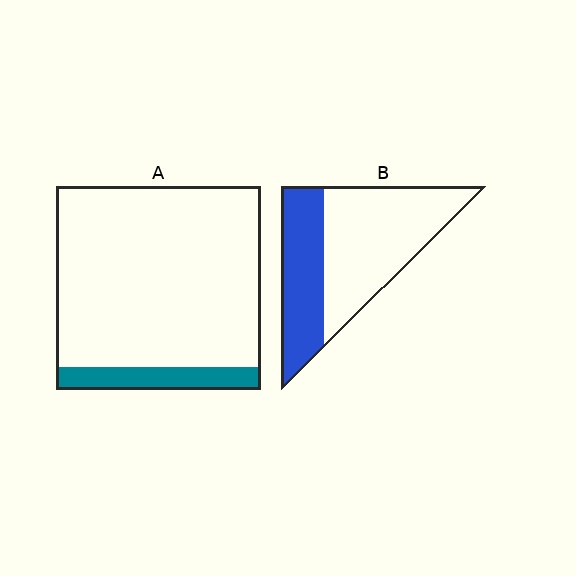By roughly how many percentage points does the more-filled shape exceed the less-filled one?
By roughly 25 percentage points (B over A).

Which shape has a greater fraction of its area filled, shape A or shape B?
Shape B.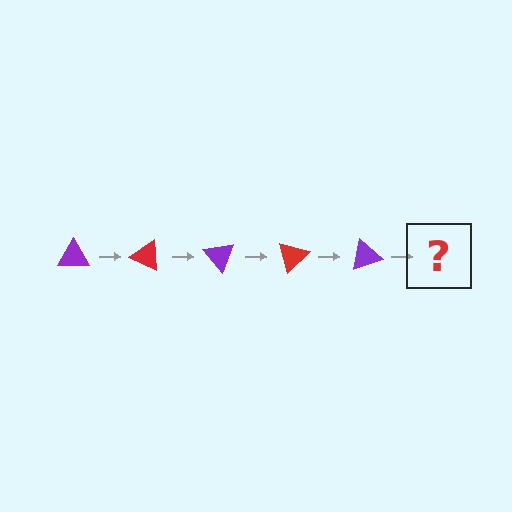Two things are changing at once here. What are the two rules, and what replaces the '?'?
The two rules are that it rotates 25 degrees each step and the color cycles through purple and red. The '?' should be a red triangle, rotated 125 degrees from the start.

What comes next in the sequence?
The next element should be a red triangle, rotated 125 degrees from the start.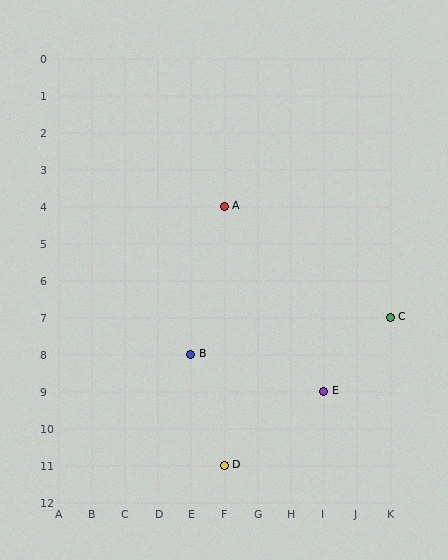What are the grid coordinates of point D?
Point D is at grid coordinates (F, 11).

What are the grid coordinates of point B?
Point B is at grid coordinates (E, 8).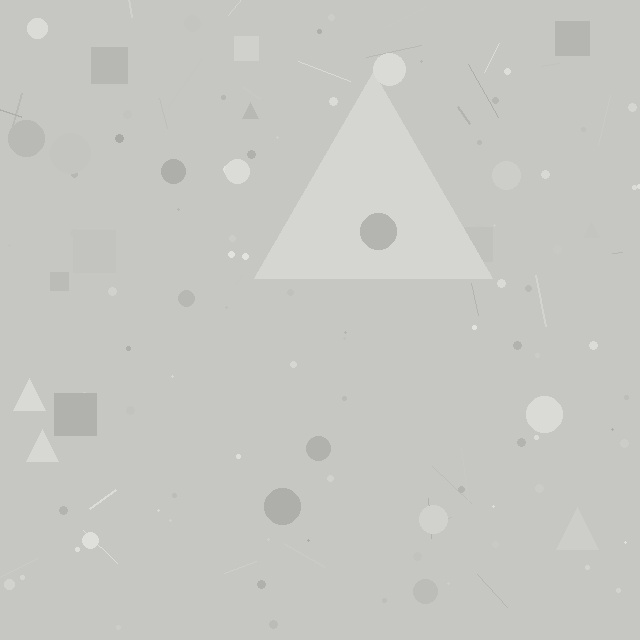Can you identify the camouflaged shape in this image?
The camouflaged shape is a triangle.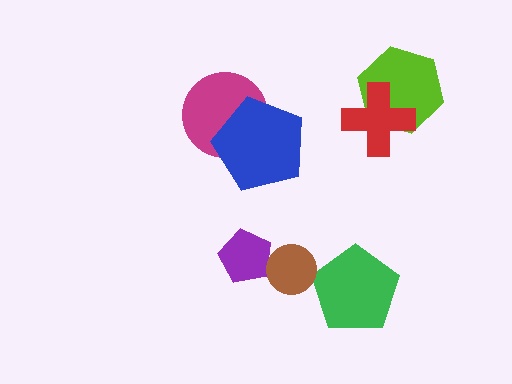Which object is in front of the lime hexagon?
The red cross is in front of the lime hexagon.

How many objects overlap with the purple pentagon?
1 object overlaps with the purple pentagon.